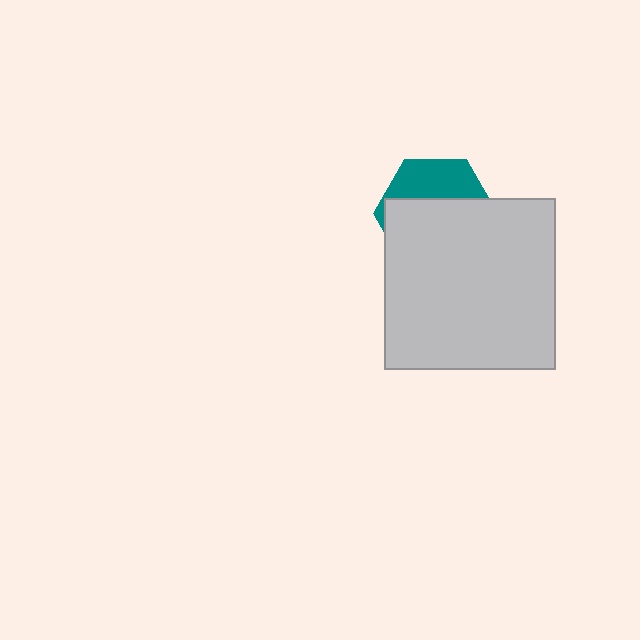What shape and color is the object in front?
The object in front is a light gray square.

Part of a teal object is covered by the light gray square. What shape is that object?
It is a hexagon.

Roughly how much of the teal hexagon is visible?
A small part of it is visible (roughly 34%).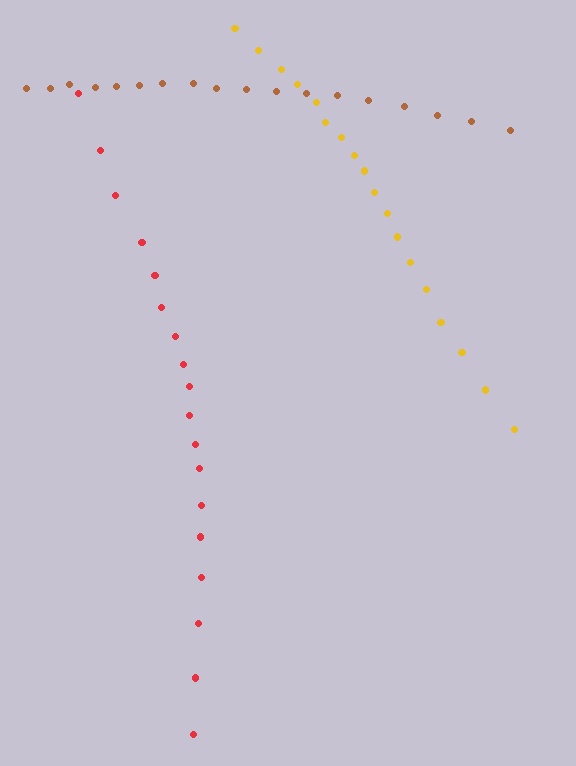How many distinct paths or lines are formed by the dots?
There are 3 distinct paths.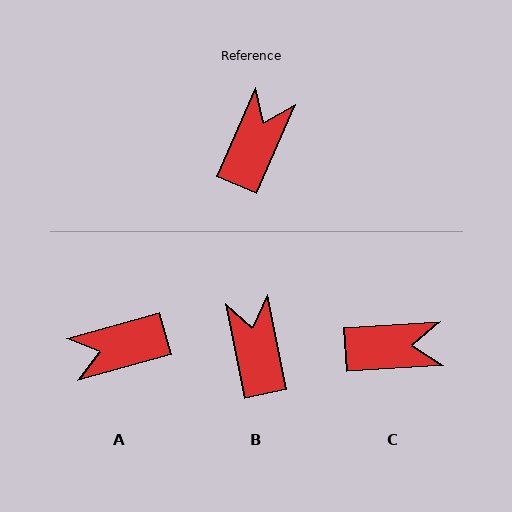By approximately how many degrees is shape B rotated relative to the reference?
Approximately 35 degrees counter-clockwise.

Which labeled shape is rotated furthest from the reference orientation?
A, about 129 degrees away.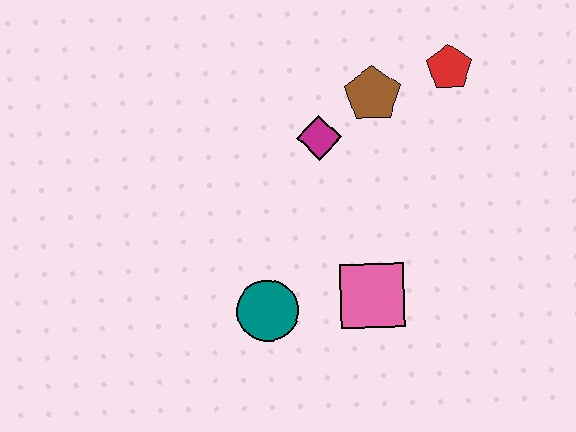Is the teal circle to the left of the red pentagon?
Yes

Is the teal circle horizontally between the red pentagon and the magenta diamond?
No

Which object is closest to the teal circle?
The pink square is closest to the teal circle.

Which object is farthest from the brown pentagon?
The teal circle is farthest from the brown pentagon.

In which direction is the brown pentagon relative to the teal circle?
The brown pentagon is above the teal circle.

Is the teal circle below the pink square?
Yes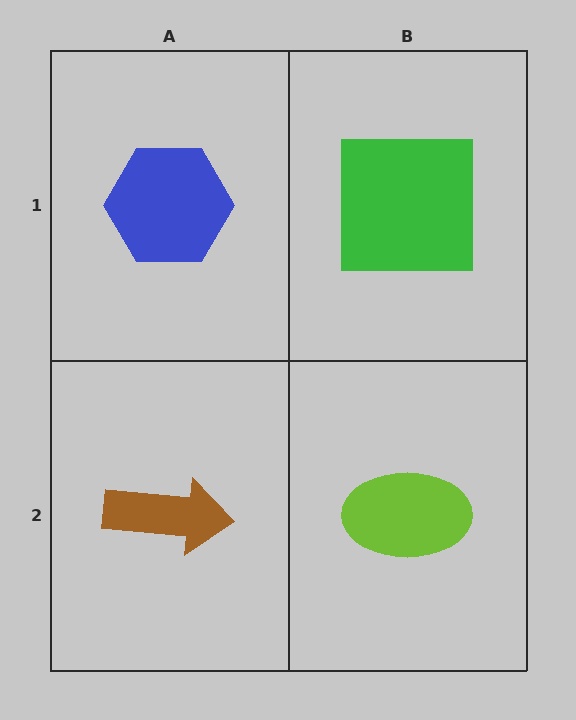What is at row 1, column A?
A blue hexagon.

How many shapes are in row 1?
2 shapes.